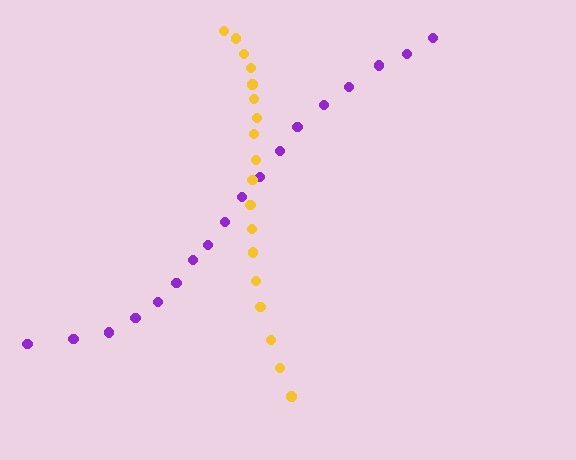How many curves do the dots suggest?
There are 2 distinct paths.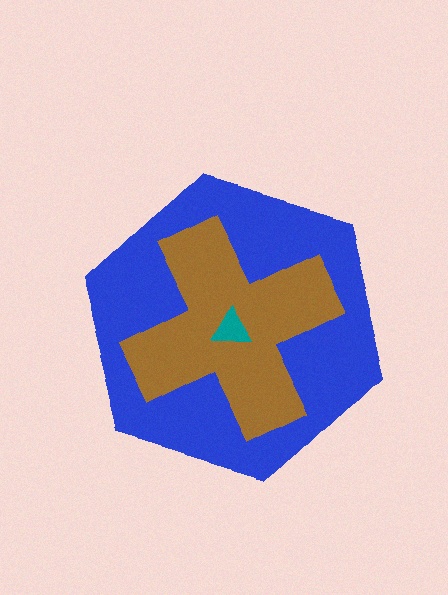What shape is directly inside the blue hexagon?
The brown cross.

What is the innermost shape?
The teal triangle.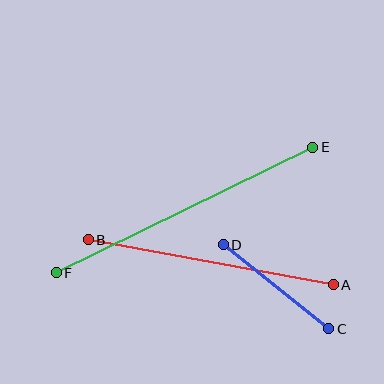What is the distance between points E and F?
The distance is approximately 286 pixels.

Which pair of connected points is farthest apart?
Points E and F are farthest apart.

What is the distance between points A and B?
The distance is approximately 249 pixels.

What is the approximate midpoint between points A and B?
The midpoint is at approximately (211, 262) pixels.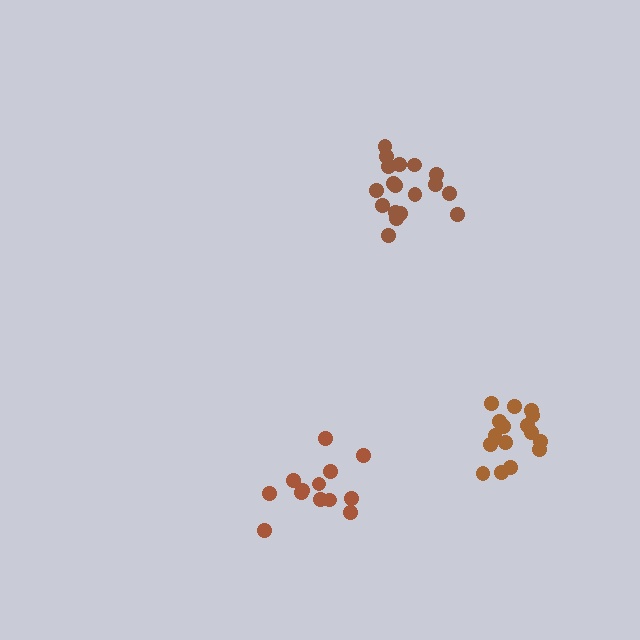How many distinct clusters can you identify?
There are 3 distinct clusters.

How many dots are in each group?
Group 1: 13 dots, Group 2: 16 dots, Group 3: 18 dots (47 total).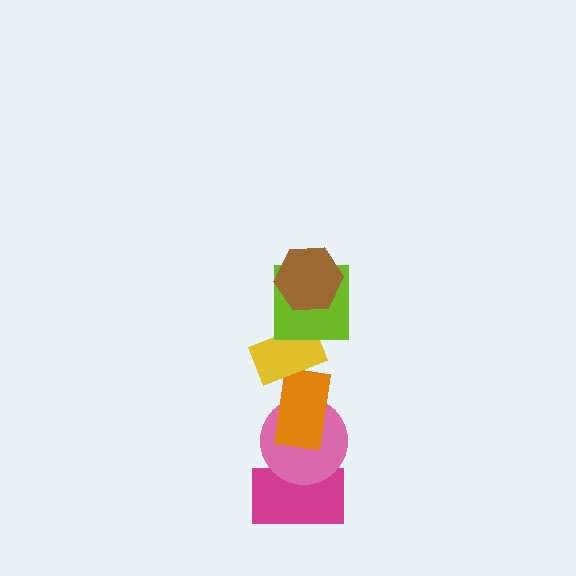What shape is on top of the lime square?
The brown hexagon is on top of the lime square.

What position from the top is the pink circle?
The pink circle is 5th from the top.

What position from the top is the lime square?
The lime square is 2nd from the top.